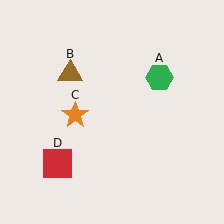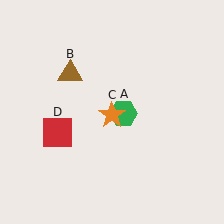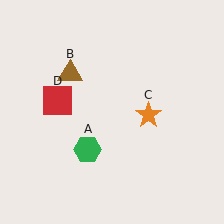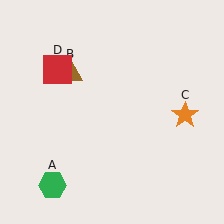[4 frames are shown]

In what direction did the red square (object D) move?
The red square (object D) moved up.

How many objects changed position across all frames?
3 objects changed position: green hexagon (object A), orange star (object C), red square (object D).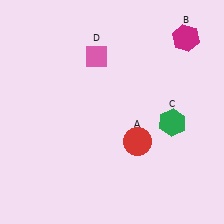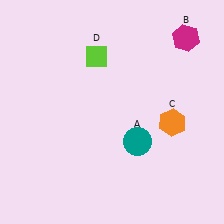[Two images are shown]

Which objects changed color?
A changed from red to teal. C changed from green to orange. D changed from pink to lime.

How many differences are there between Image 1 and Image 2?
There are 3 differences between the two images.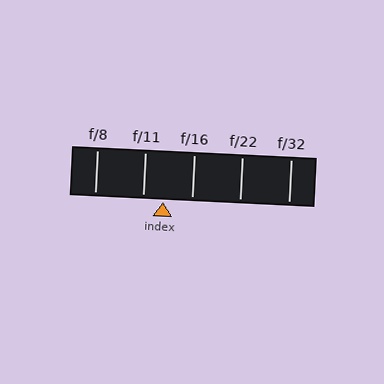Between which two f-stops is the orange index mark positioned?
The index mark is between f/11 and f/16.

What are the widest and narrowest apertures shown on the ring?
The widest aperture shown is f/8 and the narrowest is f/32.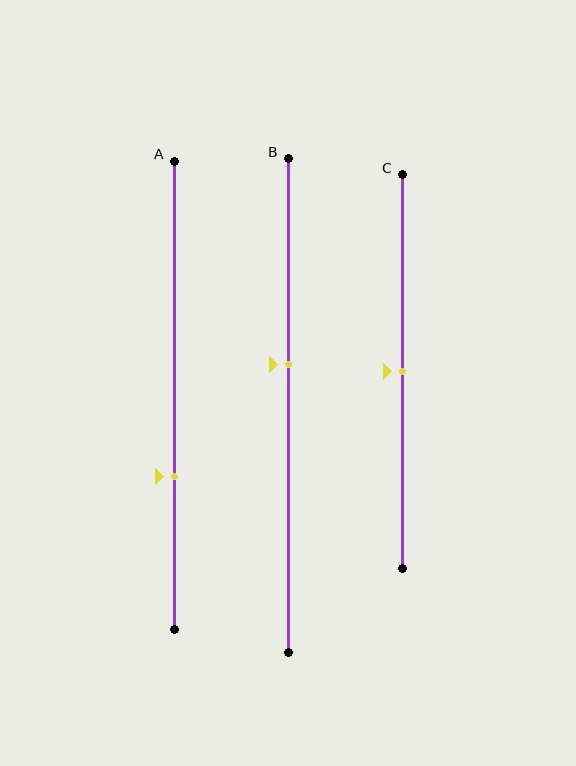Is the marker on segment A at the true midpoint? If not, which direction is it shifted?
No, the marker on segment A is shifted downward by about 17% of the segment length.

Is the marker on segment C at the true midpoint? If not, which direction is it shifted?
Yes, the marker on segment C is at the true midpoint.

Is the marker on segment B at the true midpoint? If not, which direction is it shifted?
No, the marker on segment B is shifted upward by about 8% of the segment length.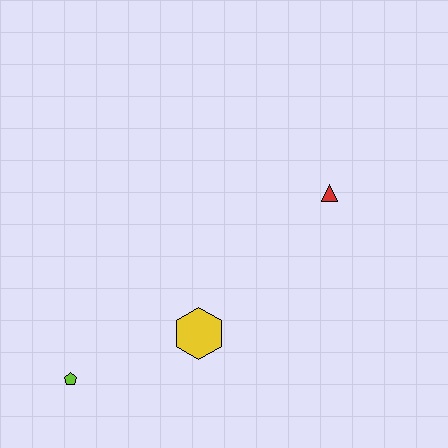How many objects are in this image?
There are 3 objects.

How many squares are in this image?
There are no squares.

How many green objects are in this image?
There are no green objects.